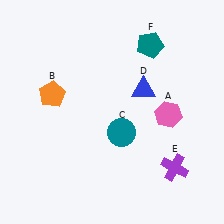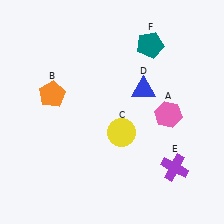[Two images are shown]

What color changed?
The circle (C) changed from teal in Image 1 to yellow in Image 2.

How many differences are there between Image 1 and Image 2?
There is 1 difference between the two images.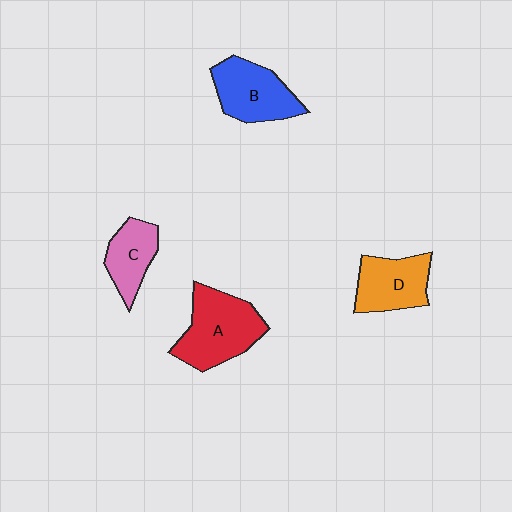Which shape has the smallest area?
Shape C (pink).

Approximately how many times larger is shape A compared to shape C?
Approximately 1.6 times.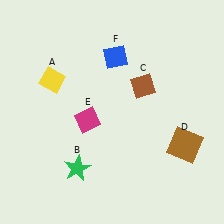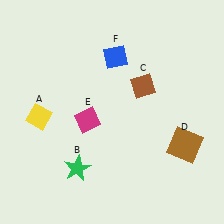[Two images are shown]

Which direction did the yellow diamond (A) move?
The yellow diamond (A) moved down.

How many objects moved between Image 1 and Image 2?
1 object moved between the two images.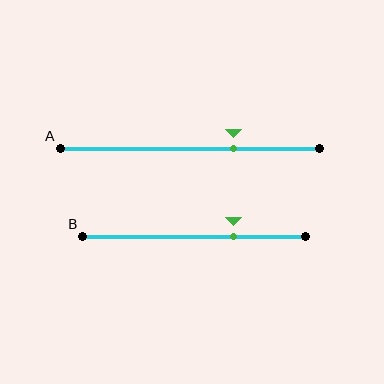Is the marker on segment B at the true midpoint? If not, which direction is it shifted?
No, the marker on segment B is shifted to the right by about 18% of the segment length.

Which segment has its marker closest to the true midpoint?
Segment A has its marker closest to the true midpoint.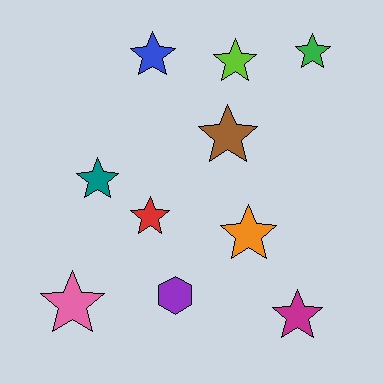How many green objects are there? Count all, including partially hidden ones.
There is 1 green object.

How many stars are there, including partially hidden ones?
There are 9 stars.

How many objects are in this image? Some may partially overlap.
There are 10 objects.